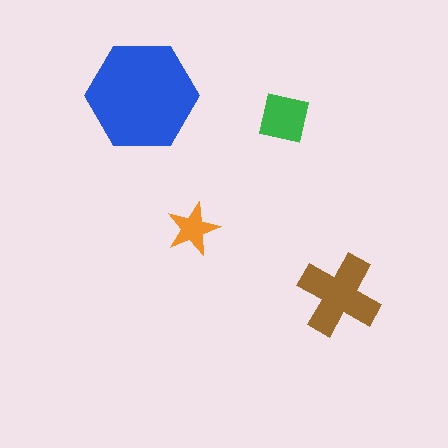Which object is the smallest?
The orange star.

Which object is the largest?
The blue hexagon.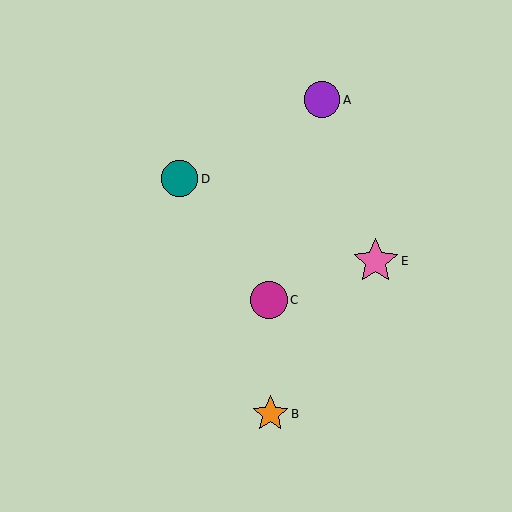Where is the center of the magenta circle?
The center of the magenta circle is at (269, 300).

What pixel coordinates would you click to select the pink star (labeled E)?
Click at (376, 261) to select the pink star E.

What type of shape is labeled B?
Shape B is an orange star.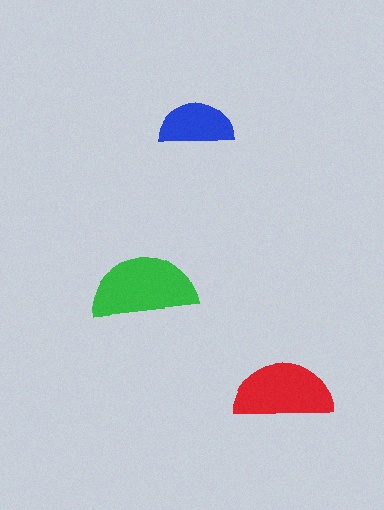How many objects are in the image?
There are 3 objects in the image.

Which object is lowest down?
The red semicircle is bottommost.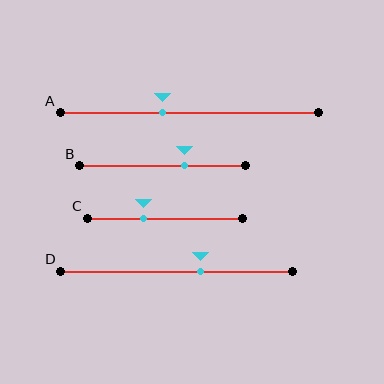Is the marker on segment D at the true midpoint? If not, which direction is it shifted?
No, the marker on segment D is shifted to the right by about 10% of the segment length.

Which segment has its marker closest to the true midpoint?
Segment D has its marker closest to the true midpoint.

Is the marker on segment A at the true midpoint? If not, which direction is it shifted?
No, the marker on segment A is shifted to the left by about 10% of the segment length.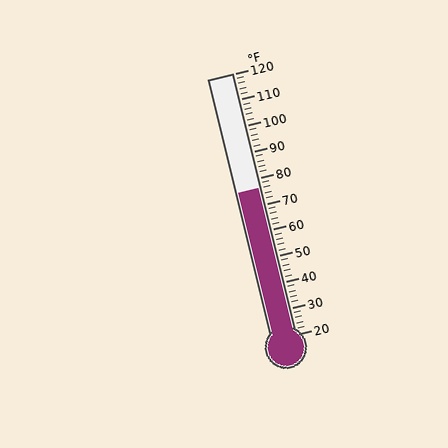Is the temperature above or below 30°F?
The temperature is above 30°F.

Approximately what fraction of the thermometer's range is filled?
The thermometer is filled to approximately 55% of its range.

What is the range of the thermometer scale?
The thermometer scale ranges from 20°F to 120°F.